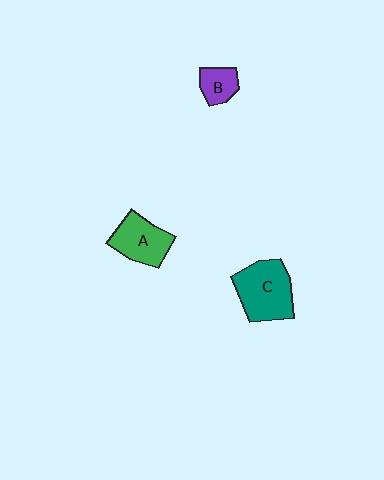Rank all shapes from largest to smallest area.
From largest to smallest: C (teal), A (green), B (purple).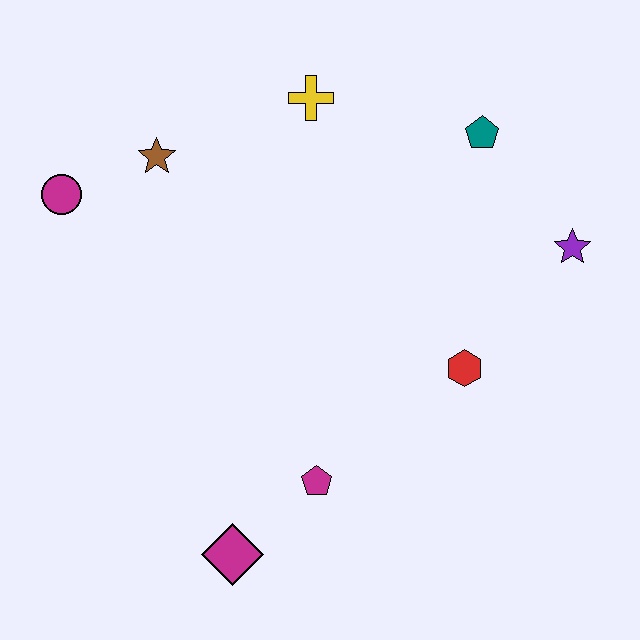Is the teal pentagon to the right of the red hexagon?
Yes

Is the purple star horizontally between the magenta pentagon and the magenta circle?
No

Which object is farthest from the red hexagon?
The magenta circle is farthest from the red hexagon.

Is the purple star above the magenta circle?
No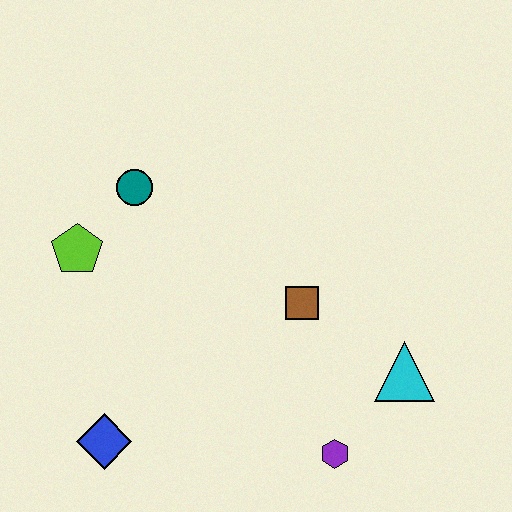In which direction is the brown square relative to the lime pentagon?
The brown square is to the right of the lime pentagon.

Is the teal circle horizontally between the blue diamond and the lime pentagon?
No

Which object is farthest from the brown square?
The blue diamond is farthest from the brown square.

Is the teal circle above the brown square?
Yes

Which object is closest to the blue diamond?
The lime pentagon is closest to the blue diamond.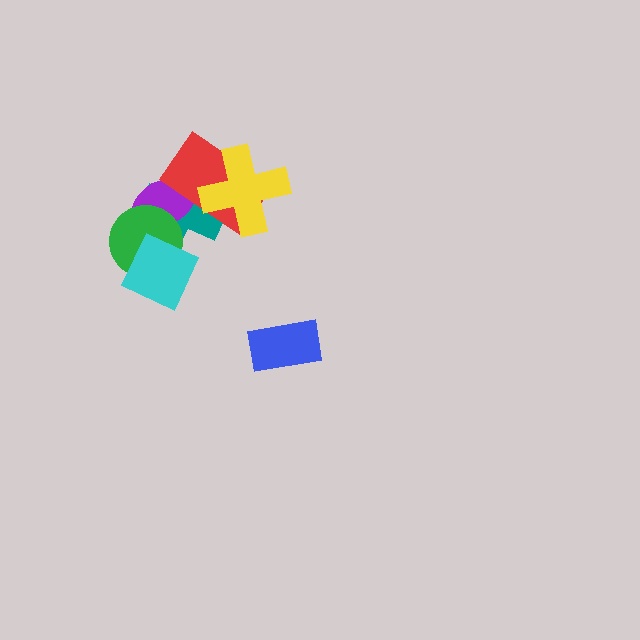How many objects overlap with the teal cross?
5 objects overlap with the teal cross.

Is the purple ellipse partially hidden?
Yes, it is partially covered by another shape.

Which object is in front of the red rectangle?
The yellow cross is in front of the red rectangle.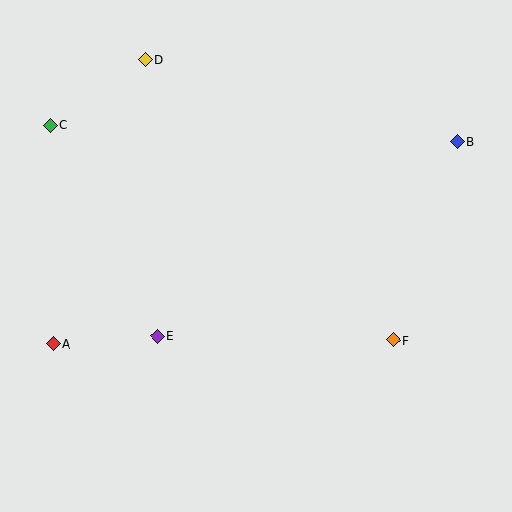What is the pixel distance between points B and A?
The distance between B and A is 452 pixels.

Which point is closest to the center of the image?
Point E at (157, 336) is closest to the center.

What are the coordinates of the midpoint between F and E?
The midpoint between F and E is at (275, 338).